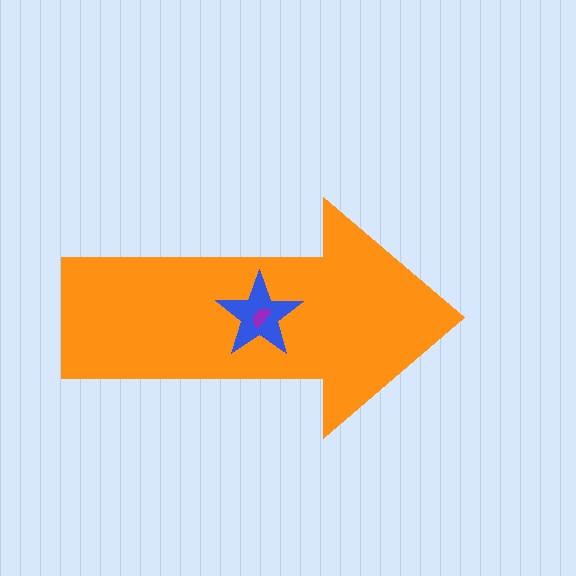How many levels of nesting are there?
3.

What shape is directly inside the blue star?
The purple semicircle.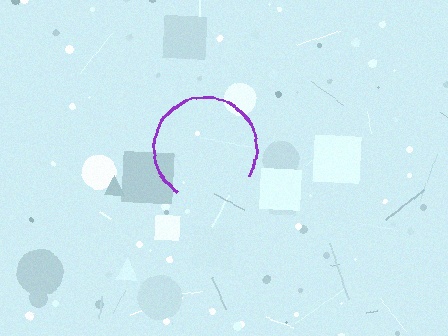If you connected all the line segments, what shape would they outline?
They would outline a circle.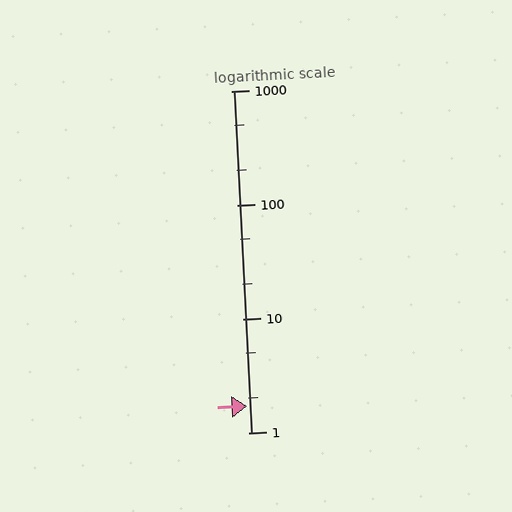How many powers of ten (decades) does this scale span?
The scale spans 3 decades, from 1 to 1000.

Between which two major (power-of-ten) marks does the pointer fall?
The pointer is between 1 and 10.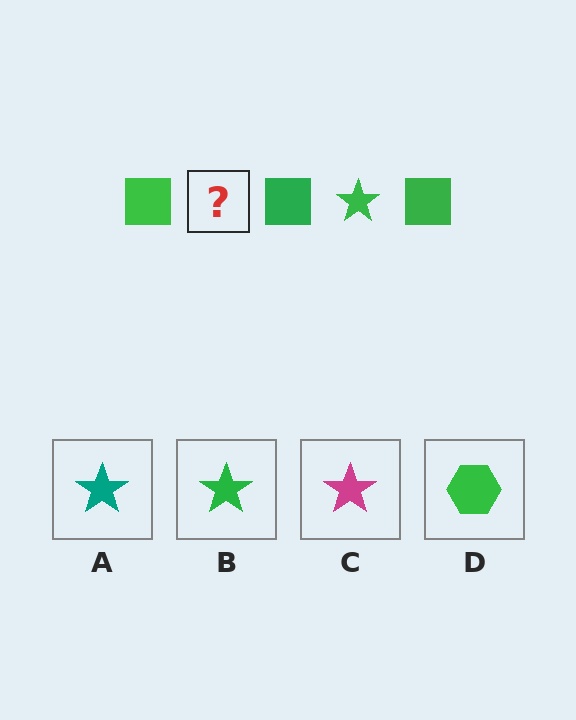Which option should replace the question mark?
Option B.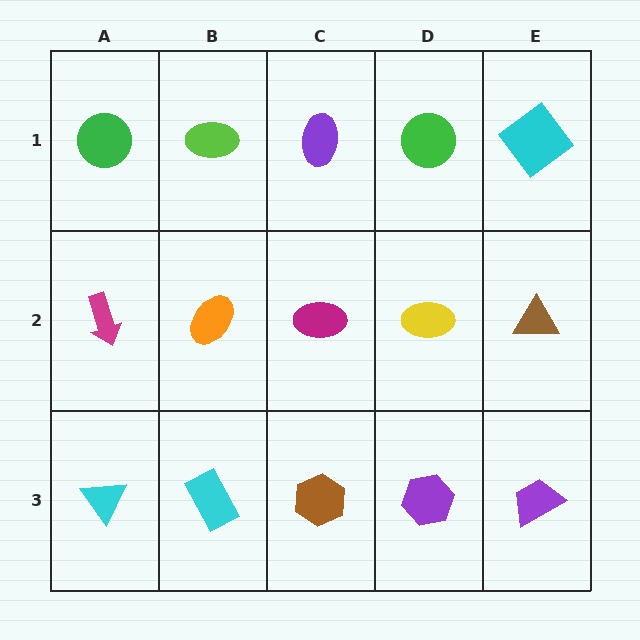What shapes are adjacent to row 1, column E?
A brown triangle (row 2, column E), a green circle (row 1, column D).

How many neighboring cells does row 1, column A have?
2.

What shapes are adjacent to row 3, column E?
A brown triangle (row 2, column E), a purple hexagon (row 3, column D).